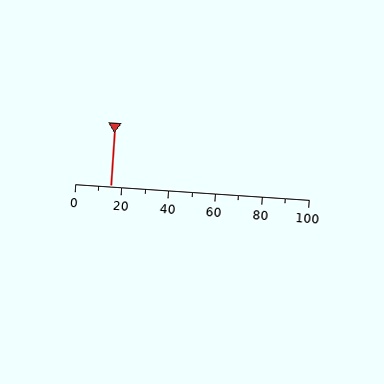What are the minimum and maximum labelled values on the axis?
The axis runs from 0 to 100.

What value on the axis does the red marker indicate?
The marker indicates approximately 15.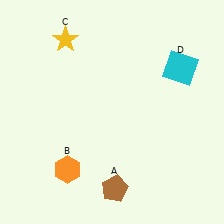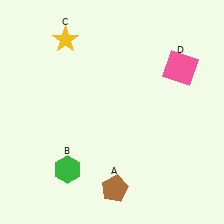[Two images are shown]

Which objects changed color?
B changed from orange to green. D changed from cyan to pink.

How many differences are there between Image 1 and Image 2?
There are 2 differences between the two images.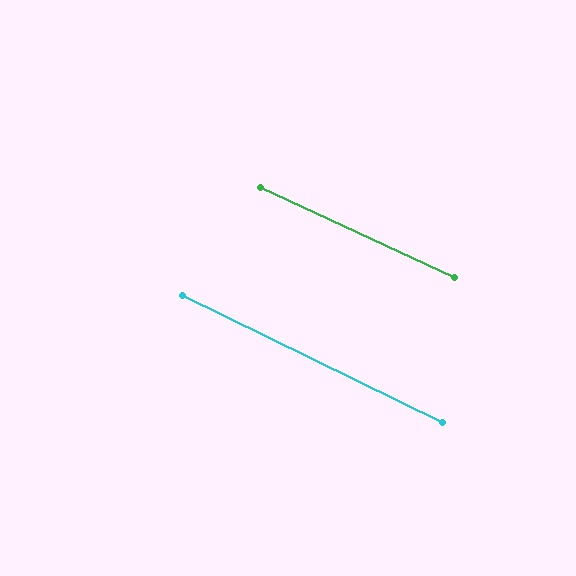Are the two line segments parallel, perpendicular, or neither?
Parallel — their directions differ by only 1.0°.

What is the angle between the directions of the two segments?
Approximately 1 degree.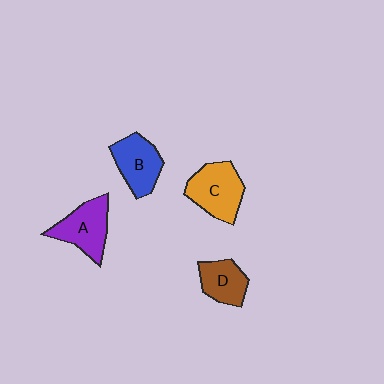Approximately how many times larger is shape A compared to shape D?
Approximately 1.3 times.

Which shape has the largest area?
Shape C (orange).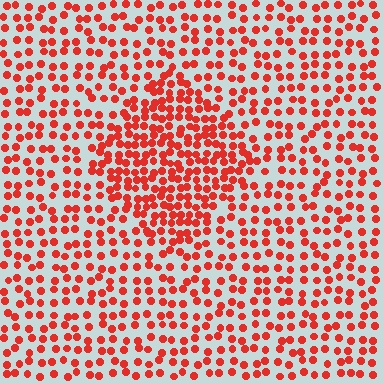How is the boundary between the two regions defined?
The boundary is defined by a change in element density (approximately 1.8x ratio). All elements are the same color, size, and shape.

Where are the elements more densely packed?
The elements are more densely packed inside the diamond boundary.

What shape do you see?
I see a diamond.